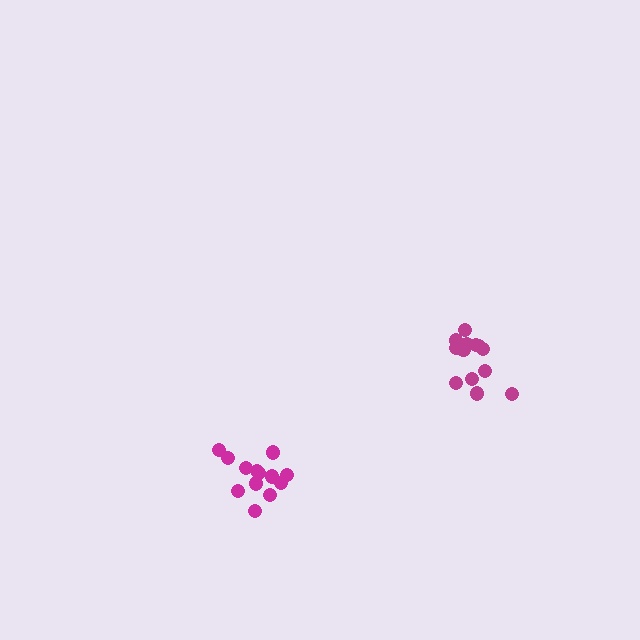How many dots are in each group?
Group 1: 13 dots, Group 2: 13 dots (26 total).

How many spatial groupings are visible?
There are 2 spatial groupings.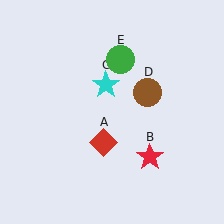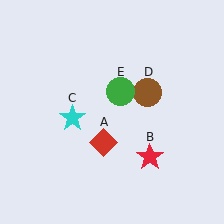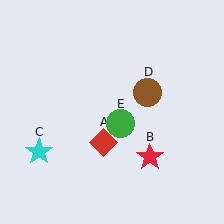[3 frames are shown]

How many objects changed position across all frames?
2 objects changed position: cyan star (object C), green circle (object E).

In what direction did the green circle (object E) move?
The green circle (object E) moved down.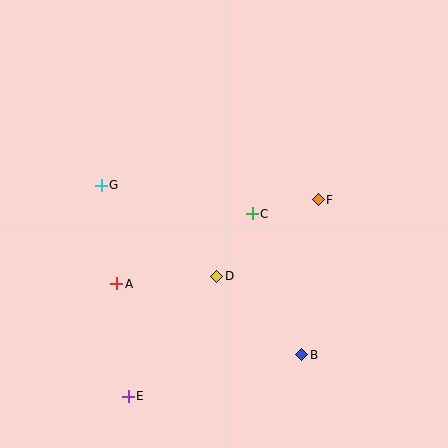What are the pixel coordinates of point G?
Point G is at (101, 185).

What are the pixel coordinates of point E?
Point E is at (128, 396).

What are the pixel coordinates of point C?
Point C is at (252, 214).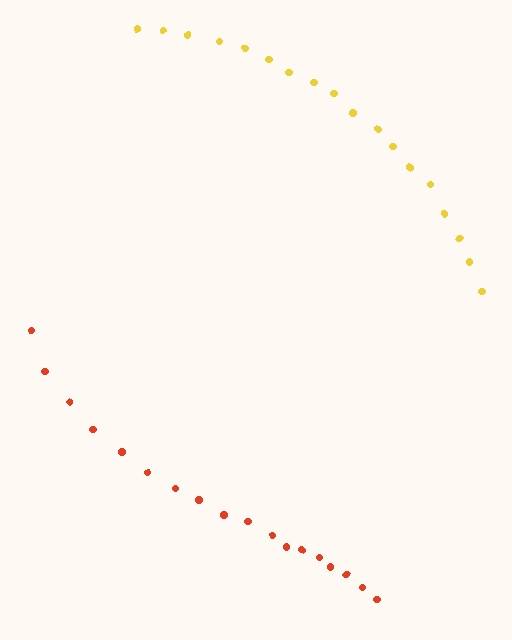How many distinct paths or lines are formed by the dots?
There are 2 distinct paths.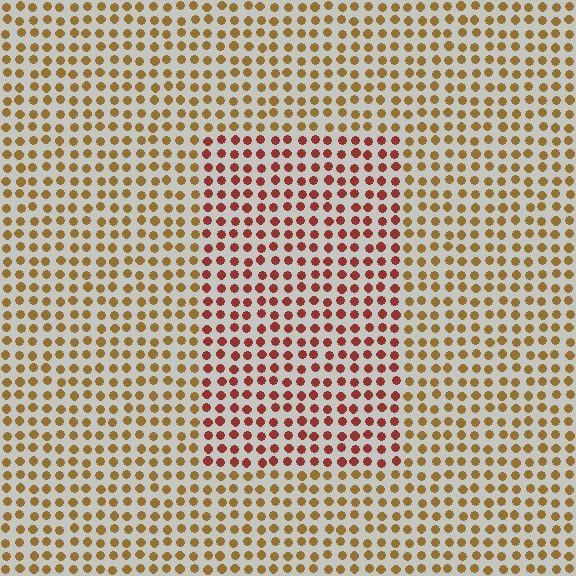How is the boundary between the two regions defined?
The boundary is defined purely by a slight shift in hue (about 35 degrees). Spacing, size, and orientation are identical on both sides.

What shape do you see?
I see a rectangle.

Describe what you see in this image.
The image is filled with small brown elements in a uniform arrangement. A rectangle-shaped region is visible where the elements are tinted to a slightly different hue, forming a subtle color boundary.